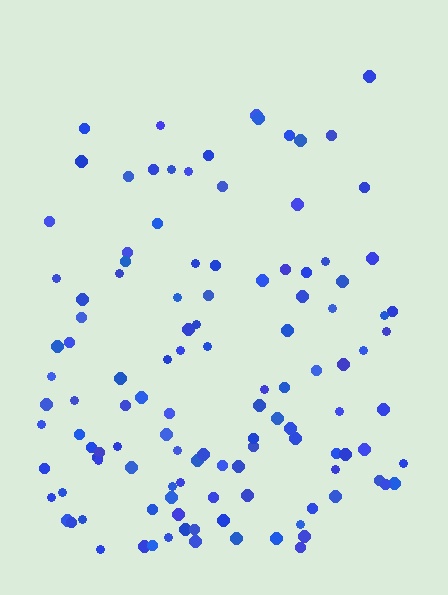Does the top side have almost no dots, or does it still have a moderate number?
Still a moderate number, just noticeably fewer than the bottom.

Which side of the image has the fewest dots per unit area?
The top.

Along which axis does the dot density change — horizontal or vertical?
Vertical.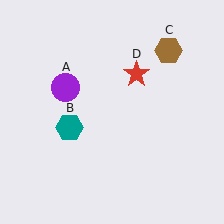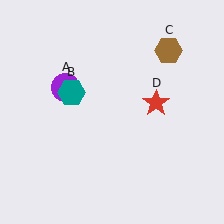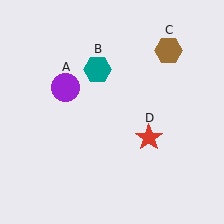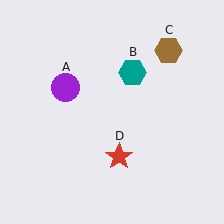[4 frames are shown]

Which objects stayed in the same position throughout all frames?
Purple circle (object A) and brown hexagon (object C) remained stationary.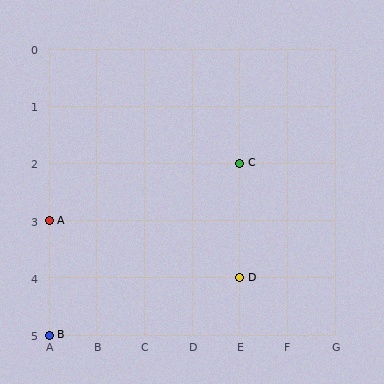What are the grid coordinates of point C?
Point C is at grid coordinates (E, 2).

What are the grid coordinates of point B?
Point B is at grid coordinates (A, 5).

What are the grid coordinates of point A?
Point A is at grid coordinates (A, 3).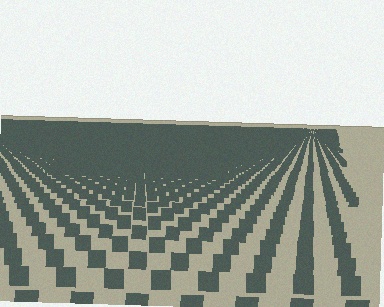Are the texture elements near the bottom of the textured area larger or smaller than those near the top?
Larger. Near the bottom, elements are closer to the viewer and appear at a bigger on-screen size.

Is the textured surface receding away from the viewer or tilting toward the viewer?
The surface is receding away from the viewer. Texture elements get smaller and denser toward the top.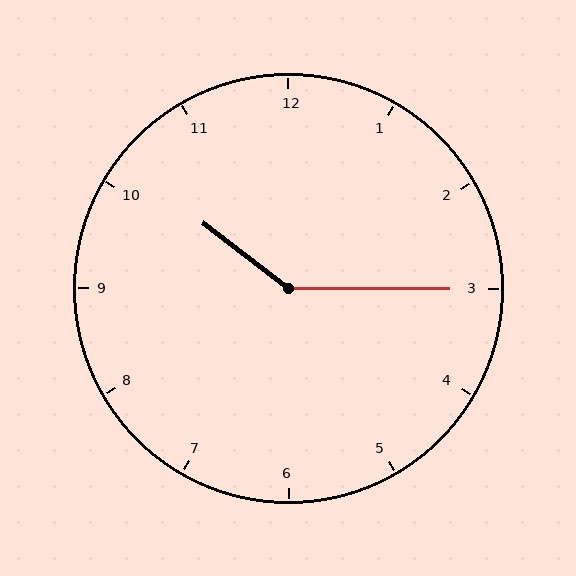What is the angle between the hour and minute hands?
Approximately 142 degrees.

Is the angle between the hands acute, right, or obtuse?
It is obtuse.